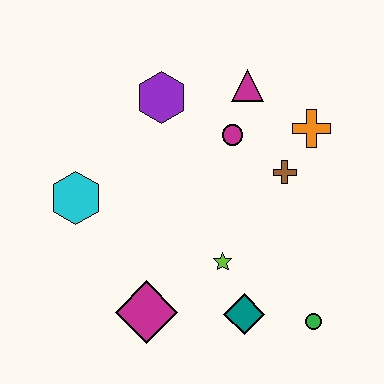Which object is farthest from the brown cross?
The cyan hexagon is farthest from the brown cross.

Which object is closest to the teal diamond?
The lime star is closest to the teal diamond.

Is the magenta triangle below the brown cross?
No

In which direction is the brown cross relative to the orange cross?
The brown cross is below the orange cross.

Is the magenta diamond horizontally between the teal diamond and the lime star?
No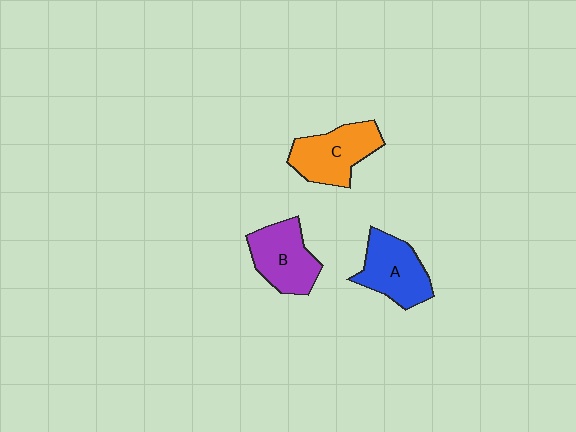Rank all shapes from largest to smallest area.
From largest to smallest: C (orange), A (blue), B (purple).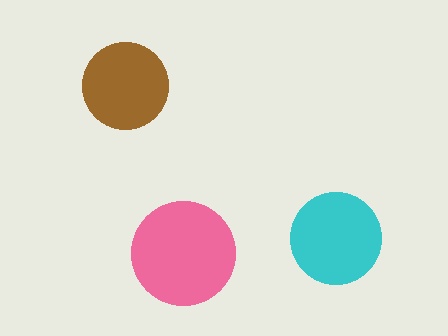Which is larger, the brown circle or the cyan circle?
The cyan one.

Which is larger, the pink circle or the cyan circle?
The pink one.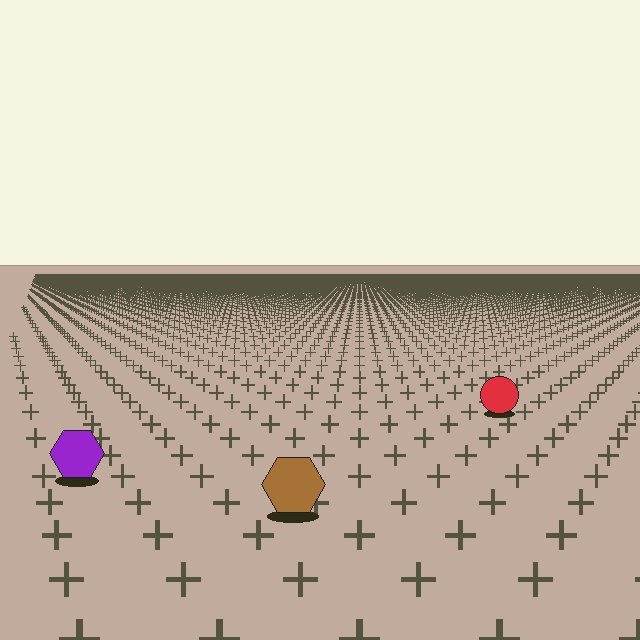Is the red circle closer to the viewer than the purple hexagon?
No. The purple hexagon is closer — you can tell from the texture gradient: the ground texture is coarser near it.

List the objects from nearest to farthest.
From nearest to farthest: the brown hexagon, the purple hexagon, the red circle.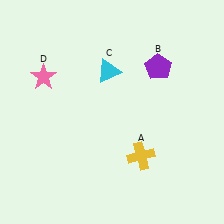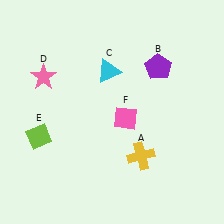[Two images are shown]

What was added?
A lime diamond (E), a pink diamond (F) were added in Image 2.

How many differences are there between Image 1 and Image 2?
There are 2 differences between the two images.